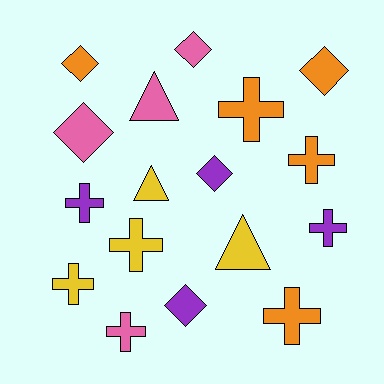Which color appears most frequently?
Orange, with 5 objects.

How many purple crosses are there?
There are 2 purple crosses.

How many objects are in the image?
There are 17 objects.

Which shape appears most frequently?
Cross, with 8 objects.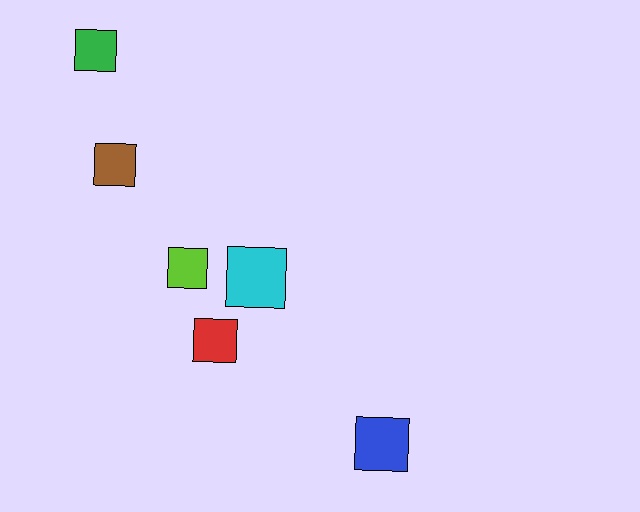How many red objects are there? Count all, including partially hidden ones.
There is 1 red object.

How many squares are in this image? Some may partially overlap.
There are 6 squares.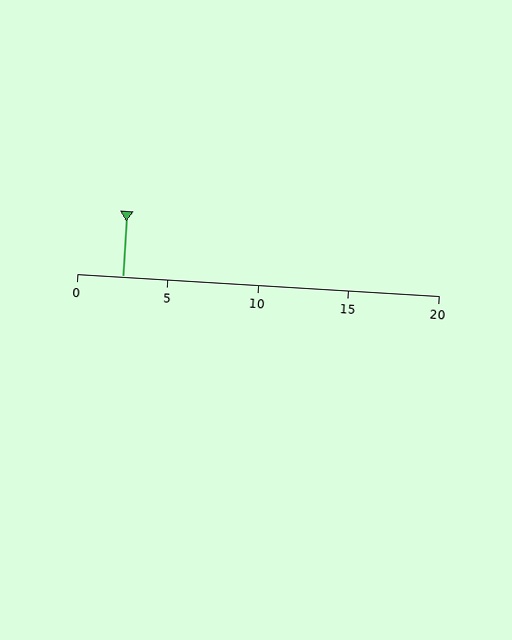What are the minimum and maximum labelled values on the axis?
The axis runs from 0 to 20.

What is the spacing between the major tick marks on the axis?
The major ticks are spaced 5 apart.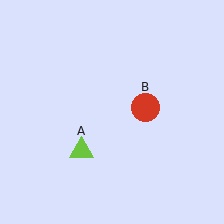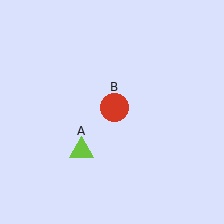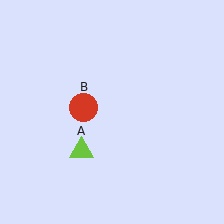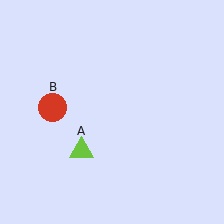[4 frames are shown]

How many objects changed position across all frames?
1 object changed position: red circle (object B).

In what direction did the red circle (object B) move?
The red circle (object B) moved left.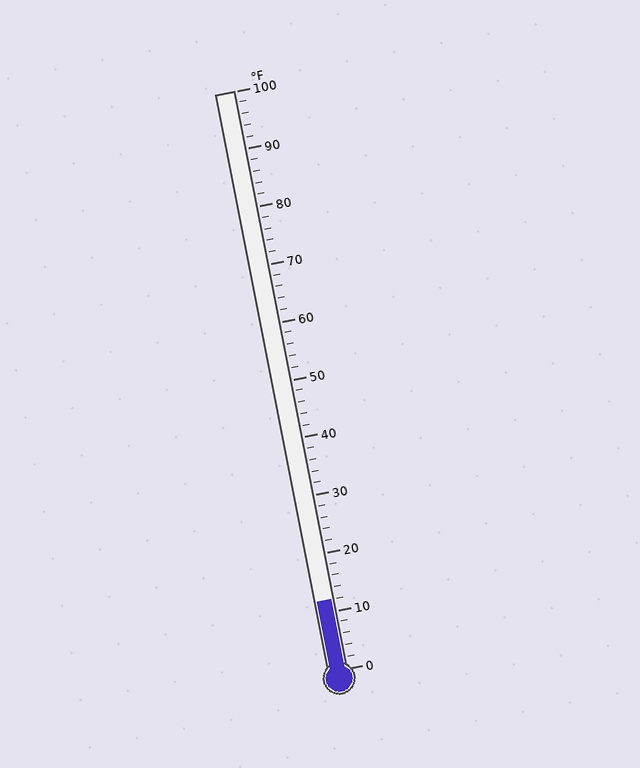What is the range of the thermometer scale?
The thermometer scale ranges from 0°F to 100°F.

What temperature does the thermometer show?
The thermometer shows approximately 12°F.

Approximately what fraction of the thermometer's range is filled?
The thermometer is filled to approximately 10% of its range.